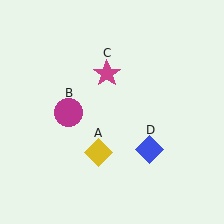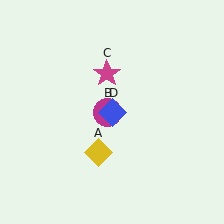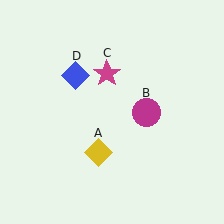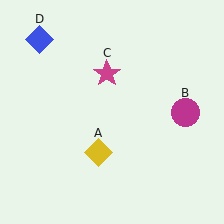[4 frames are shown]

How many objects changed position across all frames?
2 objects changed position: magenta circle (object B), blue diamond (object D).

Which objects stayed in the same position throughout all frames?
Yellow diamond (object A) and magenta star (object C) remained stationary.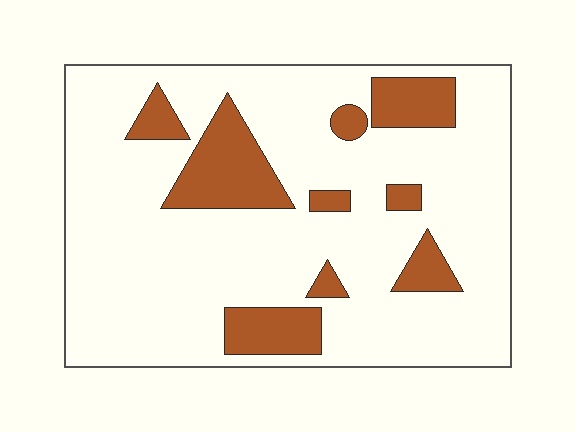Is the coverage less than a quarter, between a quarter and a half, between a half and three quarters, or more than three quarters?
Less than a quarter.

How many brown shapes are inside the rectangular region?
9.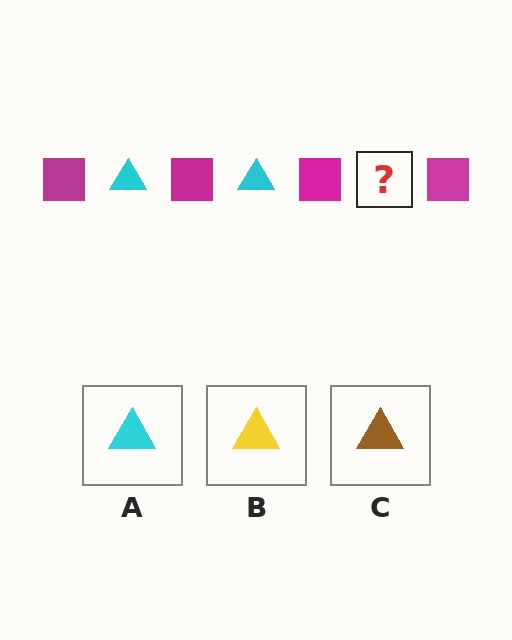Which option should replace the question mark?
Option A.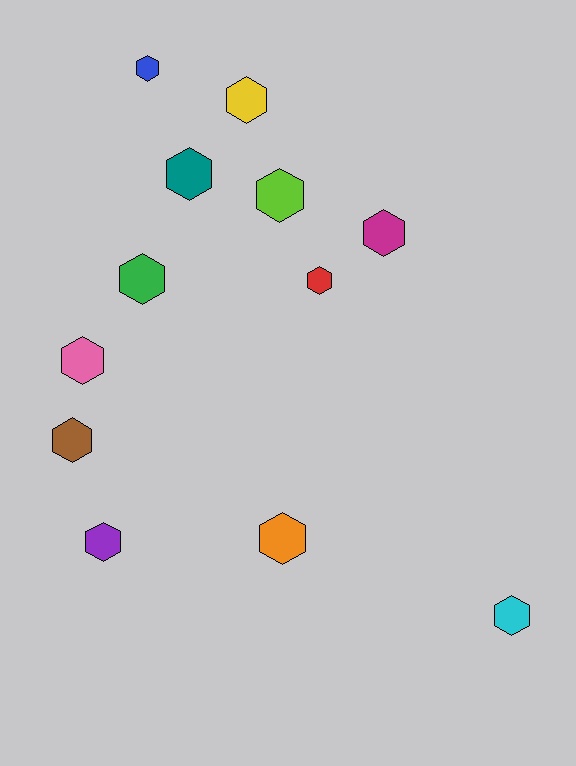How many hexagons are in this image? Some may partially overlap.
There are 12 hexagons.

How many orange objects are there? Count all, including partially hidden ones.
There is 1 orange object.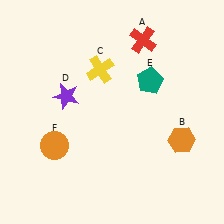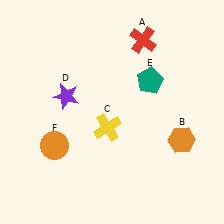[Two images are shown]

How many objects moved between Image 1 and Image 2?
1 object moved between the two images.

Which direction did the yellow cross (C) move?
The yellow cross (C) moved down.